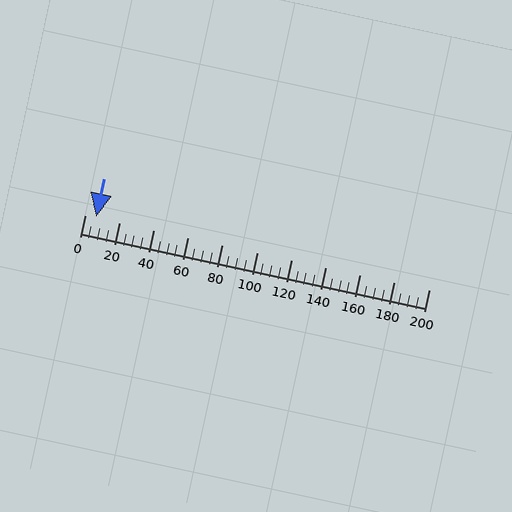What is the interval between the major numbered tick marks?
The major tick marks are spaced 20 units apart.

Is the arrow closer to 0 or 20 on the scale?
The arrow is closer to 0.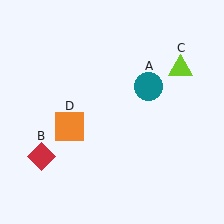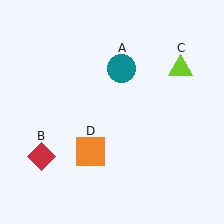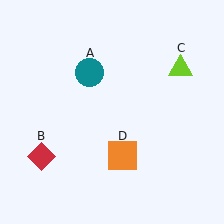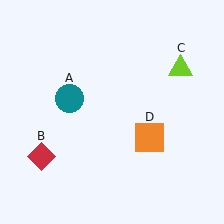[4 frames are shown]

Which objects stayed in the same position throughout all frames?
Red diamond (object B) and lime triangle (object C) remained stationary.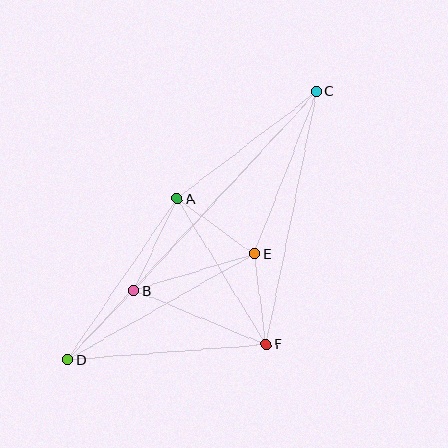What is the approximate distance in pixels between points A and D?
The distance between A and D is approximately 195 pixels.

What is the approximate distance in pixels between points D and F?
The distance between D and F is approximately 199 pixels.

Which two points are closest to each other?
Points E and F are closest to each other.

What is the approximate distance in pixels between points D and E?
The distance between D and E is approximately 214 pixels.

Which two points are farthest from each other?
Points C and D are farthest from each other.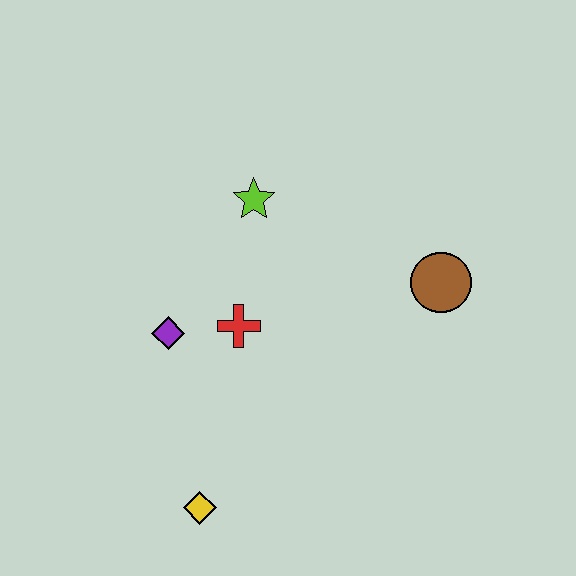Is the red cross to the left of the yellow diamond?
No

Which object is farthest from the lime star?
The yellow diamond is farthest from the lime star.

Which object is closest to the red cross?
The purple diamond is closest to the red cross.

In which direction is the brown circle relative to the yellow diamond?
The brown circle is to the right of the yellow diamond.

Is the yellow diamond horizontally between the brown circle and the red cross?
No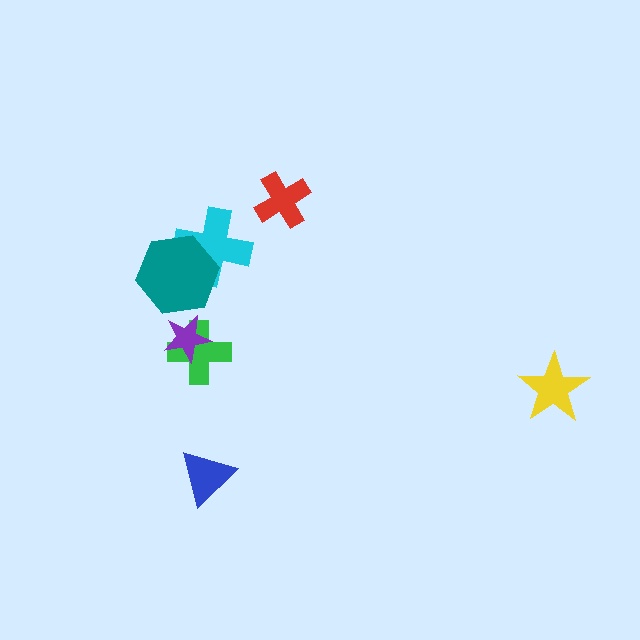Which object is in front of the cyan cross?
The teal hexagon is in front of the cyan cross.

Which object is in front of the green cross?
The purple star is in front of the green cross.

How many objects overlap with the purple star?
1 object overlaps with the purple star.